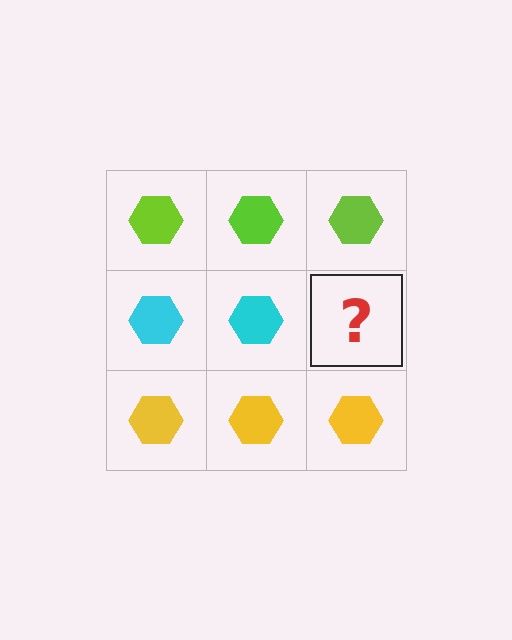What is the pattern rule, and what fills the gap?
The rule is that each row has a consistent color. The gap should be filled with a cyan hexagon.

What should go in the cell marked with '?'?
The missing cell should contain a cyan hexagon.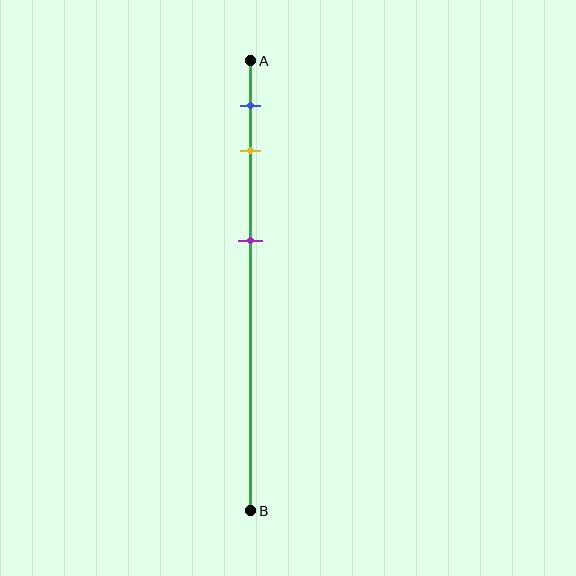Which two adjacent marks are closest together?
The blue and yellow marks are the closest adjacent pair.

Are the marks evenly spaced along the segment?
No, the marks are not evenly spaced.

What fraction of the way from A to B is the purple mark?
The purple mark is approximately 40% (0.4) of the way from A to B.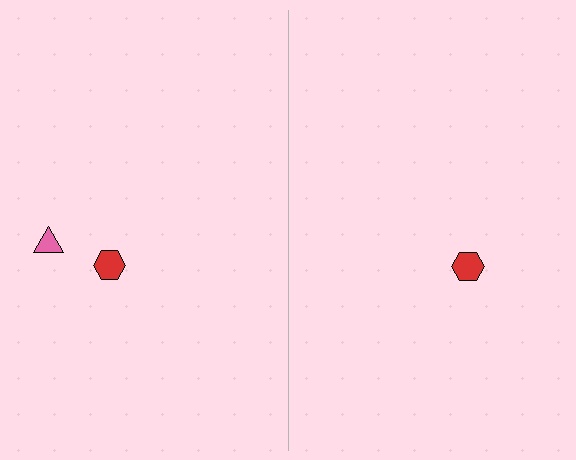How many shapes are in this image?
There are 3 shapes in this image.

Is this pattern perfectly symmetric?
No, the pattern is not perfectly symmetric. A pink triangle is missing from the right side.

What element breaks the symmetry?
A pink triangle is missing from the right side.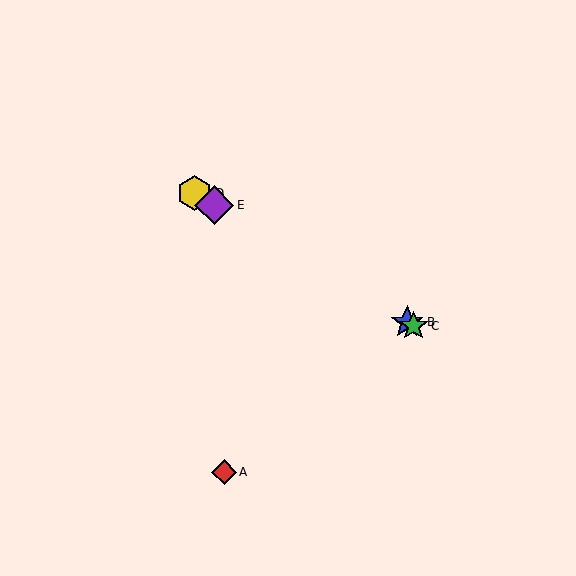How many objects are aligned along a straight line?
4 objects (B, C, D, E) are aligned along a straight line.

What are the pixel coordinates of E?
Object E is at (214, 205).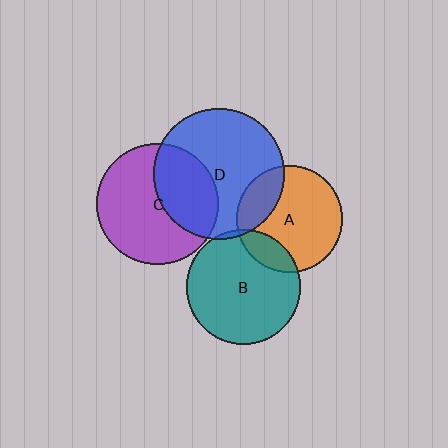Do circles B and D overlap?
Yes.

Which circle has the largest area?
Circle D (blue).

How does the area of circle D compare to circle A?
Approximately 1.5 times.